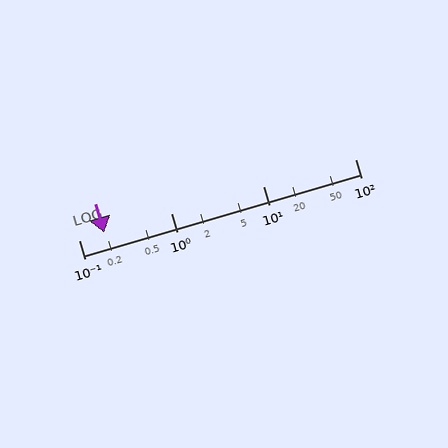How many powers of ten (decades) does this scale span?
The scale spans 3 decades, from 0.1 to 100.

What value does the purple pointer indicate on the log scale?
The pointer indicates approximately 0.19.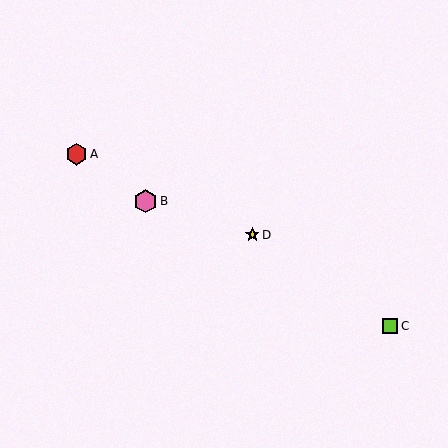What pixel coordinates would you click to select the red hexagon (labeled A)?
Click at (77, 154) to select the red hexagon A.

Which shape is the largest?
The pink hexagon (labeled B) is the largest.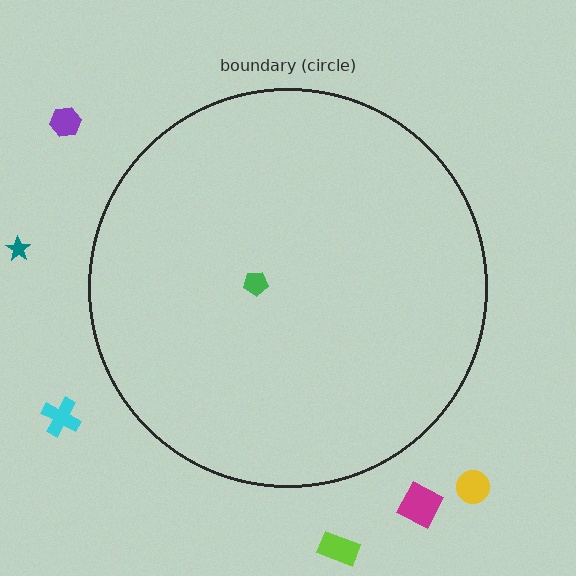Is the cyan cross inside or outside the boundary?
Outside.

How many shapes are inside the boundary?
1 inside, 6 outside.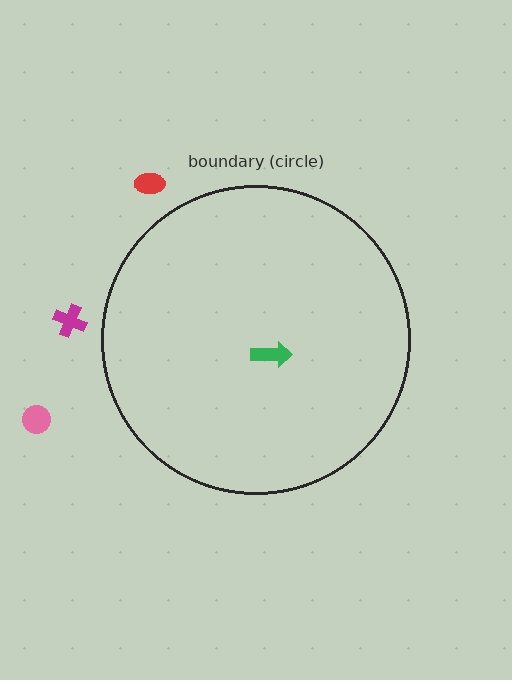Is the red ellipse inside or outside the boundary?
Outside.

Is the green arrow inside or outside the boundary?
Inside.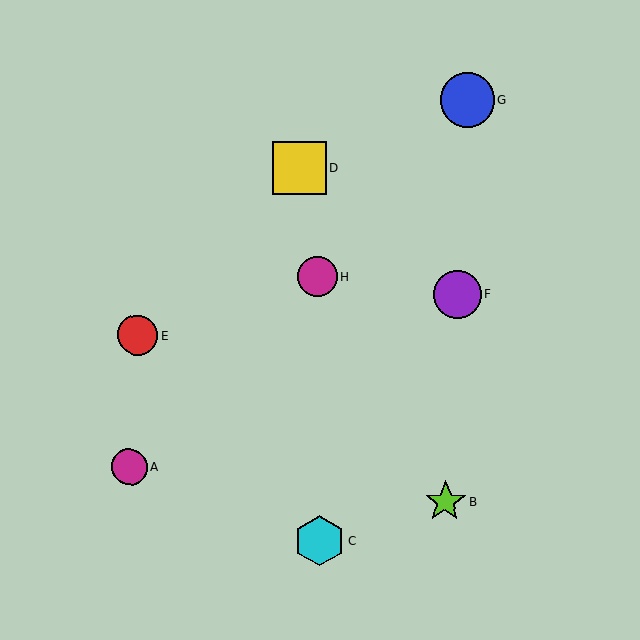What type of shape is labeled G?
Shape G is a blue circle.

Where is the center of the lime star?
The center of the lime star is at (445, 502).